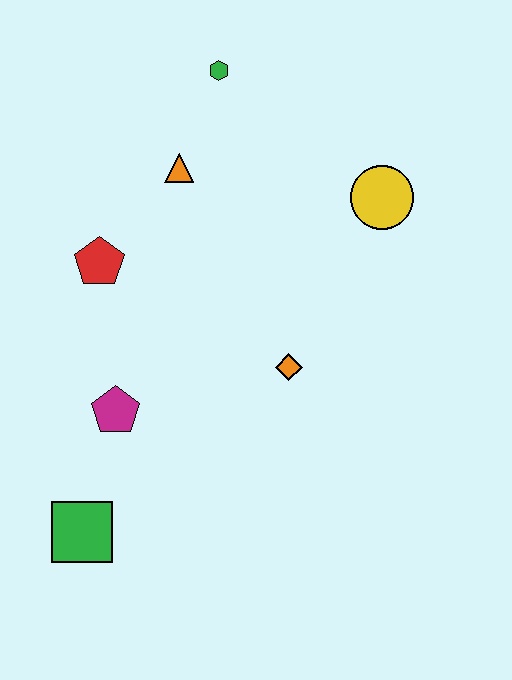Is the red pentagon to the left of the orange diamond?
Yes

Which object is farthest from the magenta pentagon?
The green hexagon is farthest from the magenta pentagon.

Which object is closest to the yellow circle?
The orange diamond is closest to the yellow circle.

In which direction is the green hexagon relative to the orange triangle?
The green hexagon is above the orange triangle.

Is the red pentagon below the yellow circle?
Yes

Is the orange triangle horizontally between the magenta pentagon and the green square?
No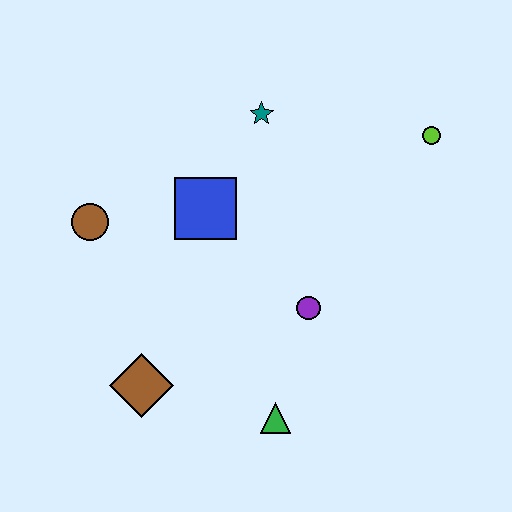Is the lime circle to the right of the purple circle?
Yes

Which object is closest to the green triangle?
The purple circle is closest to the green triangle.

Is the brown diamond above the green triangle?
Yes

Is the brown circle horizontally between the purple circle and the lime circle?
No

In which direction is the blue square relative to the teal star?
The blue square is below the teal star.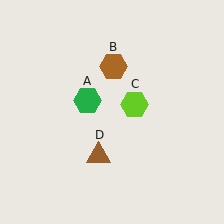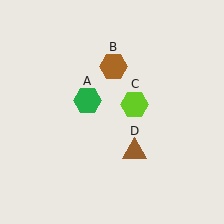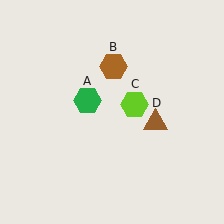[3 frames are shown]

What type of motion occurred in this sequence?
The brown triangle (object D) rotated counterclockwise around the center of the scene.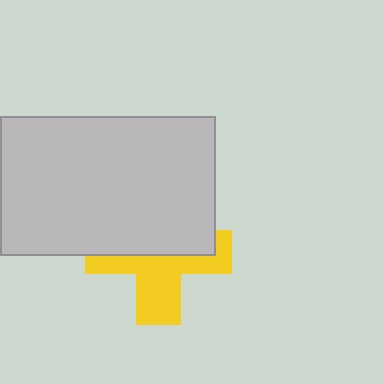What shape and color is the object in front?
The object in front is a light gray rectangle.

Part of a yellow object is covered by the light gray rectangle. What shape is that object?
It is a cross.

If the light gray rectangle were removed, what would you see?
You would see the complete yellow cross.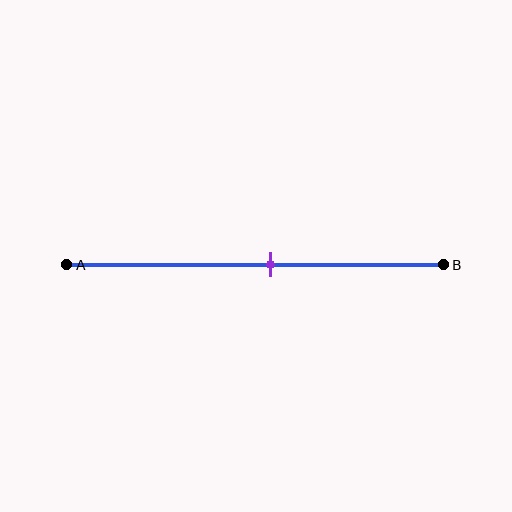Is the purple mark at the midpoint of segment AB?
No, the mark is at about 55% from A, not at the 50% midpoint.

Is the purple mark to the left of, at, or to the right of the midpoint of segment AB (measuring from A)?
The purple mark is to the right of the midpoint of segment AB.